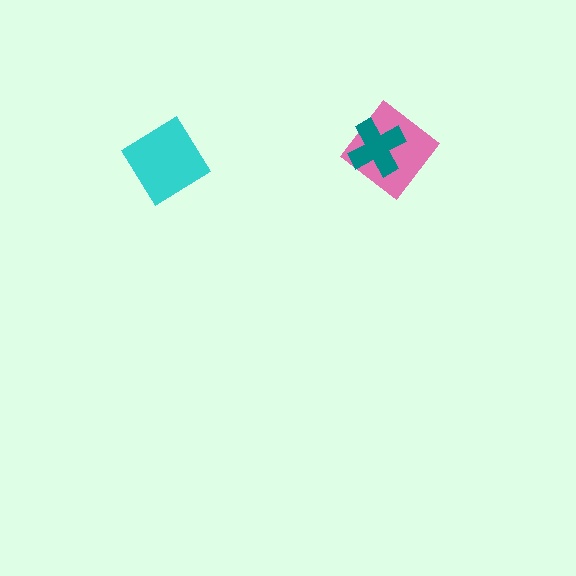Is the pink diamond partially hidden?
Yes, it is partially covered by another shape.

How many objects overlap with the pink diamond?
1 object overlaps with the pink diamond.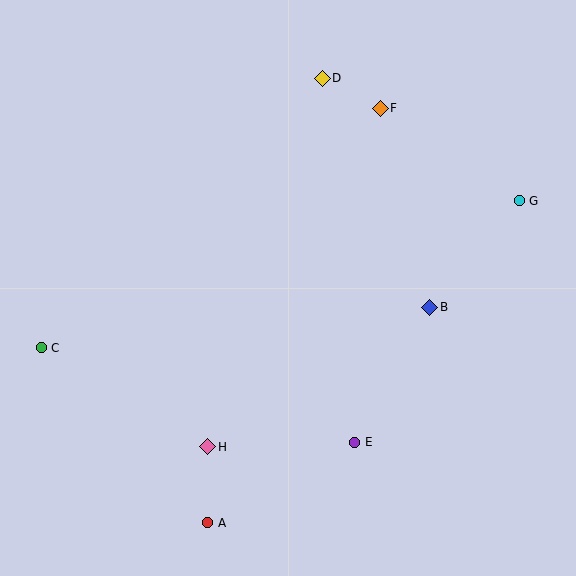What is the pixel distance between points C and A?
The distance between C and A is 241 pixels.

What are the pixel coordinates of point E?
Point E is at (355, 442).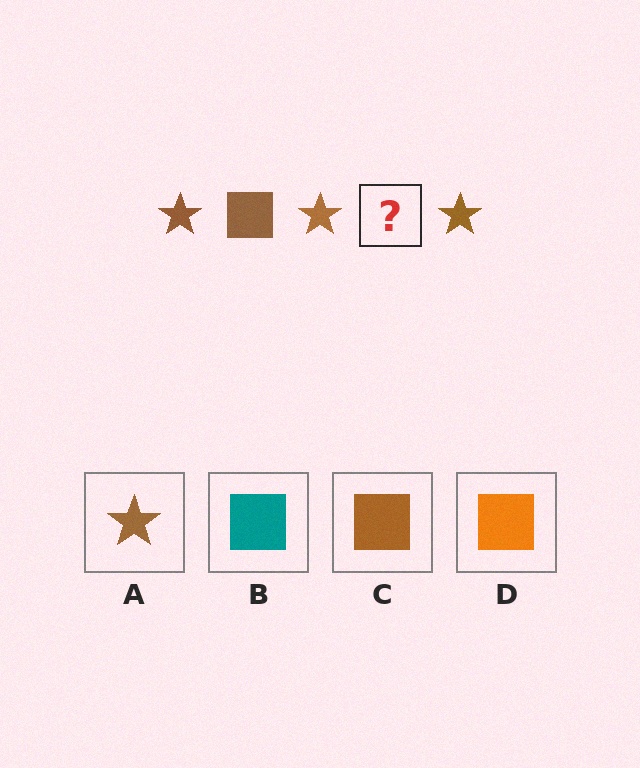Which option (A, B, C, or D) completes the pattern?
C.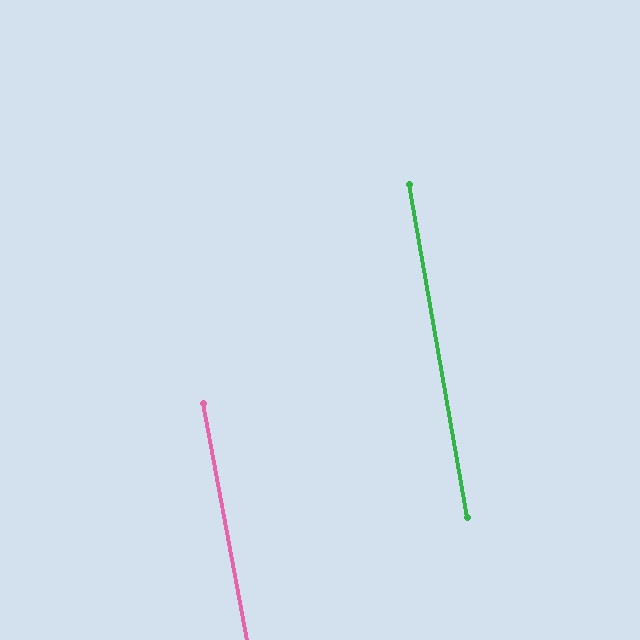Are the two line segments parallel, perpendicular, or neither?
Parallel — their directions differ by only 0.5°.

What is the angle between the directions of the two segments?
Approximately 1 degree.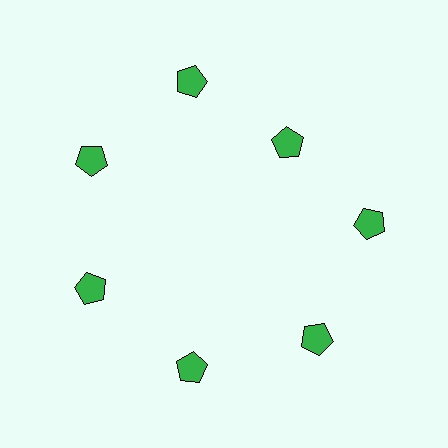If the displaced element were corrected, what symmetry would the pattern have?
It would have 7-fold rotational symmetry — the pattern would map onto itself every 51 degrees.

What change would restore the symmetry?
The symmetry would be restored by moving it outward, back onto the ring so that all 7 pentagons sit at equal angles and equal distance from the center.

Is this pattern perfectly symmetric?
No. The 7 green pentagons are arranged in a ring, but one element near the 1 o'clock position is pulled inward toward the center, breaking the 7-fold rotational symmetry.